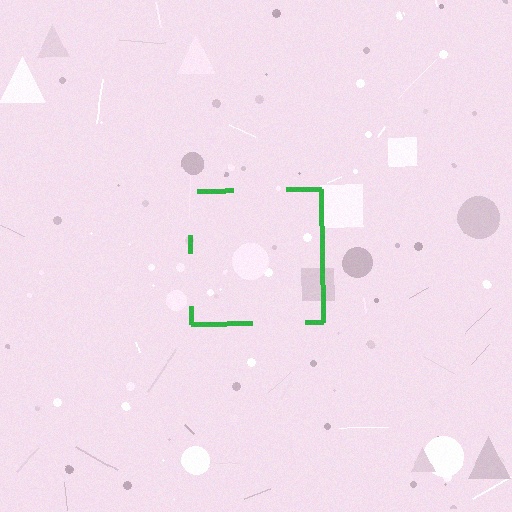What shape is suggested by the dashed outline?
The dashed outline suggests a square.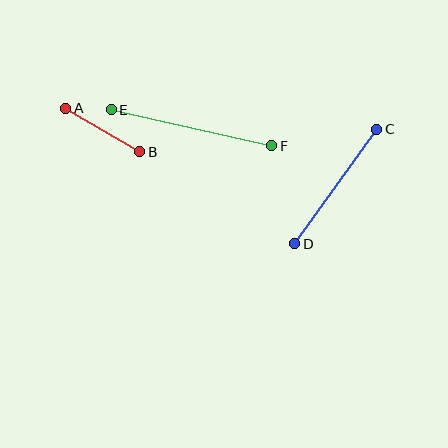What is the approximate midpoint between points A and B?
The midpoint is at approximately (103, 130) pixels.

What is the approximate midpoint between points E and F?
The midpoint is at approximately (191, 128) pixels.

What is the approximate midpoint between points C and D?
The midpoint is at approximately (336, 187) pixels.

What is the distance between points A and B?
The distance is approximately 86 pixels.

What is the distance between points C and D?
The distance is approximately 141 pixels.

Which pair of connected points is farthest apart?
Points E and F are farthest apart.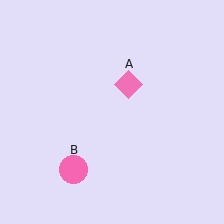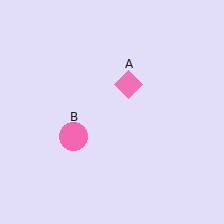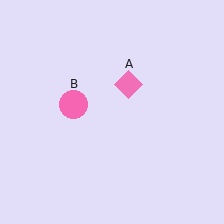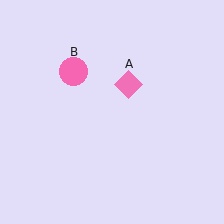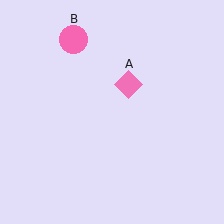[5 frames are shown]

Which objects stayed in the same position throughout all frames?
Pink diamond (object A) remained stationary.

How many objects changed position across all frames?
1 object changed position: pink circle (object B).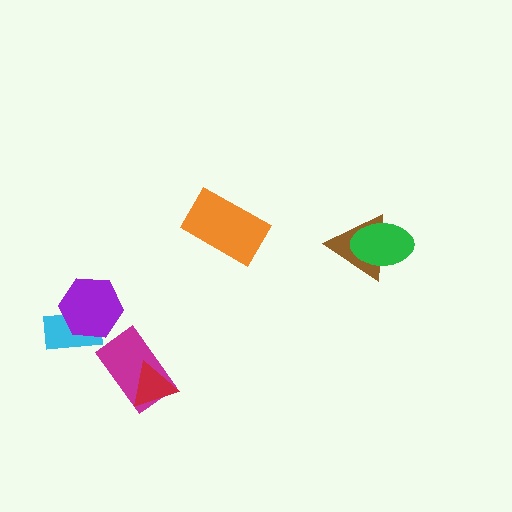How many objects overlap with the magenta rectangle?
1 object overlaps with the magenta rectangle.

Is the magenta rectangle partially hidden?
Yes, it is partially covered by another shape.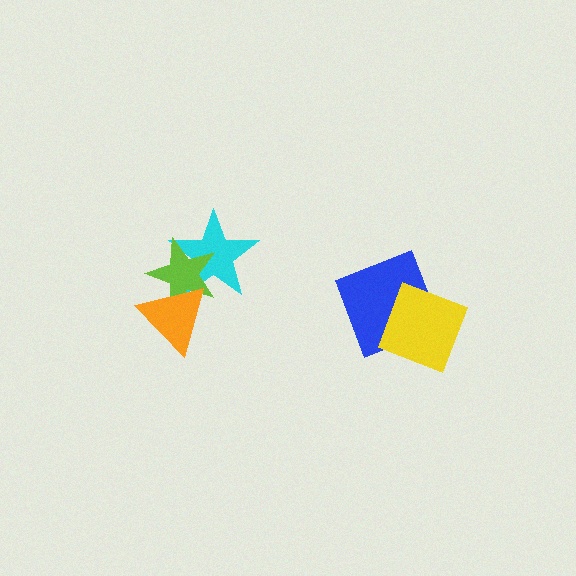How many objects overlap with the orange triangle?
2 objects overlap with the orange triangle.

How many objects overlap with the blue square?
1 object overlaps with the blue square.